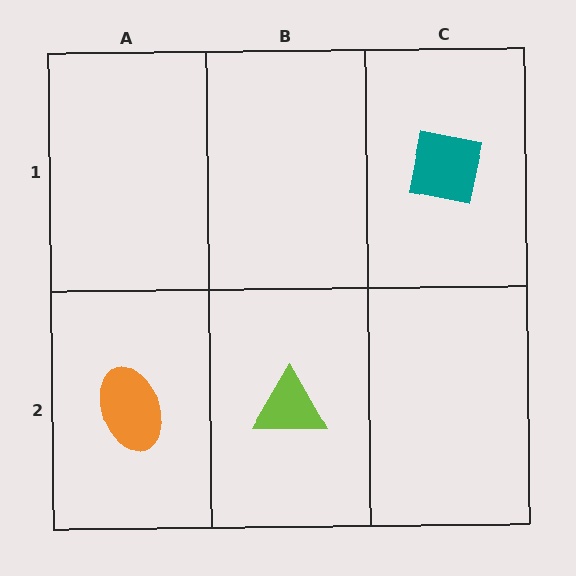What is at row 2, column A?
An orange ellipse.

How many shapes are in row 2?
2 shapes.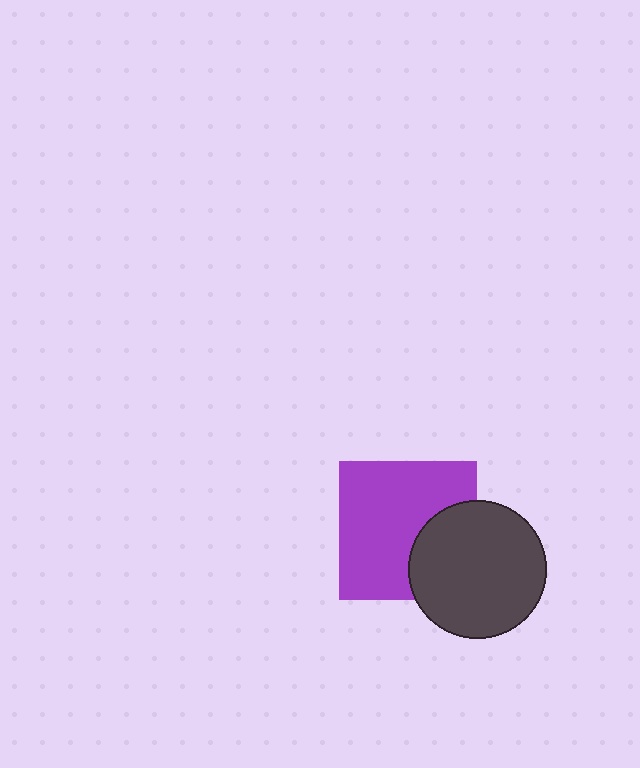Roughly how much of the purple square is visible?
Most of it is visible (roughly 69%).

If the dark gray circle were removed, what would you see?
You would see the complete purple square.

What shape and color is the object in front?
The object in front is a dark gray circle.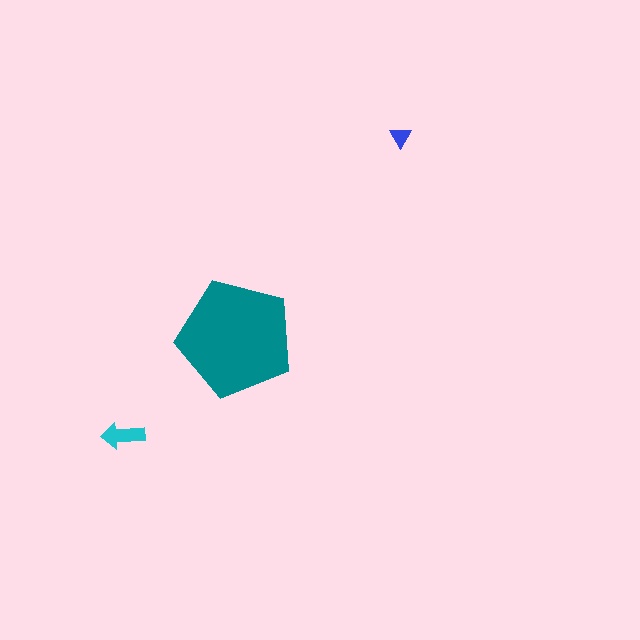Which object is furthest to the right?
The blue triangle is rightmost.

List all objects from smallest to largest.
The blue triangle, the cyan arrow, the teal pentagon.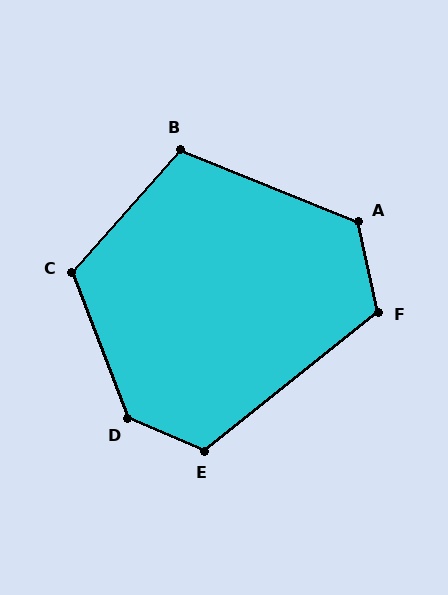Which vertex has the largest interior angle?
D, at approximately 134 degrees.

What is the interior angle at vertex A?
Approximately 124 degrees (obtuse).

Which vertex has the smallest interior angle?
B, at approximately 109 degrees.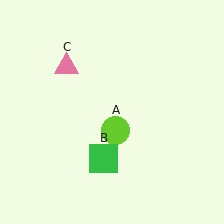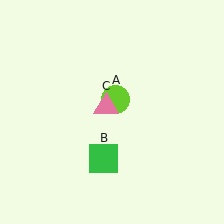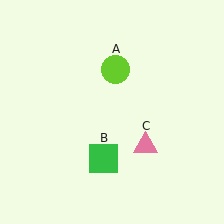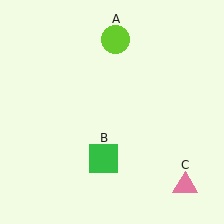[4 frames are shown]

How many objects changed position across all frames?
2 objects changed position: lime circle (object A), pink triangle (object C).